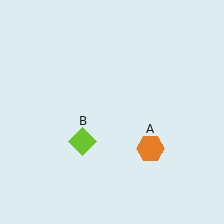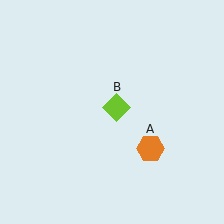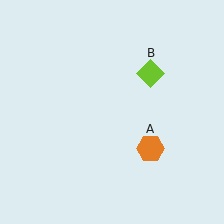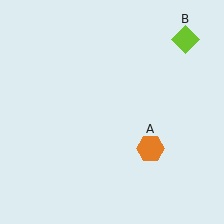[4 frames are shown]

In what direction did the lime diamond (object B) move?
The lime diamond (object B) moved up and to the right.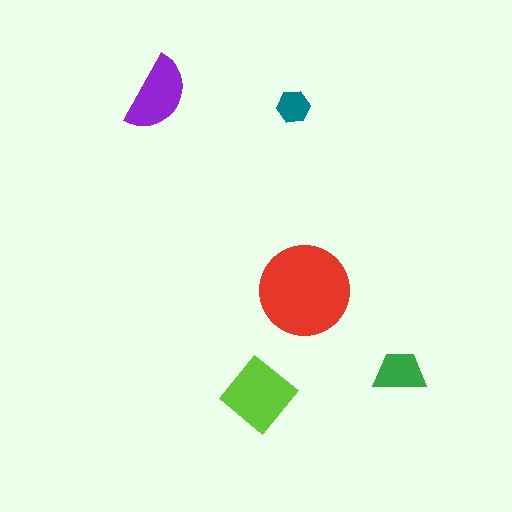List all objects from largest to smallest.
The red circle, the lime diamond, the purple semicircle, the green trapezoid, the teal hexagon.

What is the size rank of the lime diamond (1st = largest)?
2nd.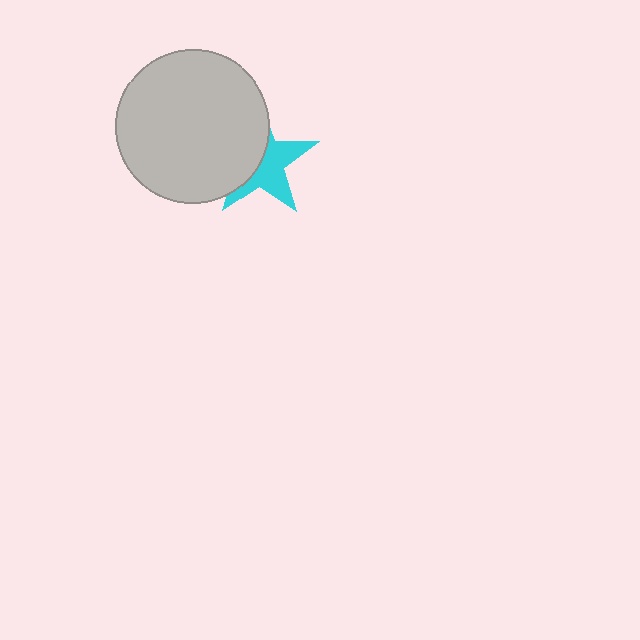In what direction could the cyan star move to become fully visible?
The cyan star could move right. That would shift it out from behind the light gray circle entirely.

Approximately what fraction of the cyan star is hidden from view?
Roughly 50% of the cyan star is hidden behind the light gray circle.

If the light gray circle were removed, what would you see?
You would see the complete cyan star.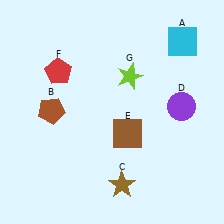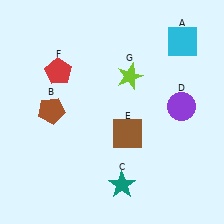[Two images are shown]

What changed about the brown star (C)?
In Image 1, C is brown. In Image 2, it changed to teal.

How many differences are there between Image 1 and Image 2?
There is 1 difference between the two images.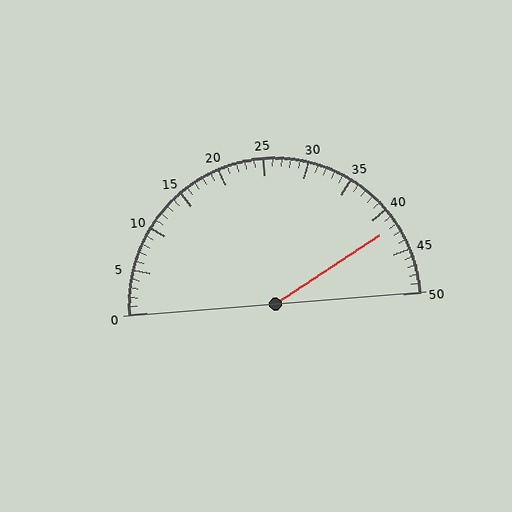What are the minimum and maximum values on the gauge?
The gauge ranges from 0 to 50.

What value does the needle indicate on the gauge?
The needle indicates approximately 42.